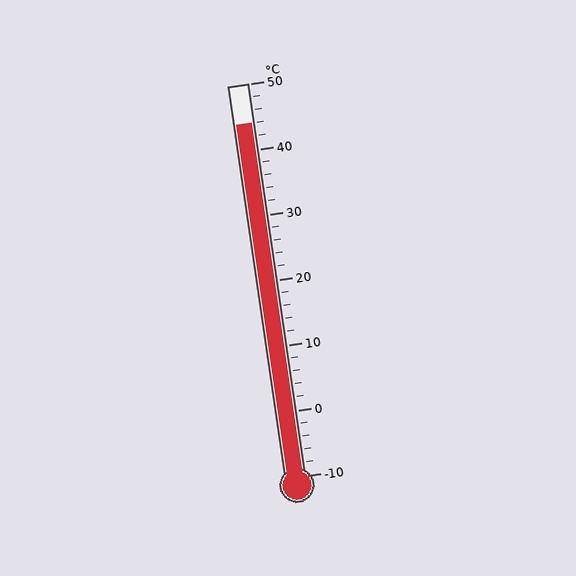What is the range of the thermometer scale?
The thermometer scale ranges from -10°C to 50°C.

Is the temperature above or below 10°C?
The temperature is above 10°C.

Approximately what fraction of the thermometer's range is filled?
The thermometer is filled to approximately 90% of its range.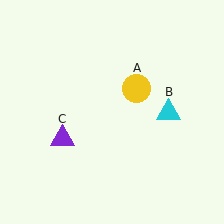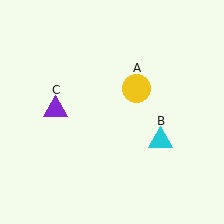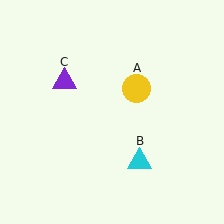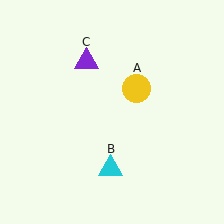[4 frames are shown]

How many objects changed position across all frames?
2 objects changed position: cyan triangle (object B), purple triangle (object C).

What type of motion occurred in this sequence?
The cyan triangle (object B), purple triangle (object C) rotated clockwise around the center of the scene.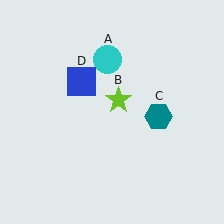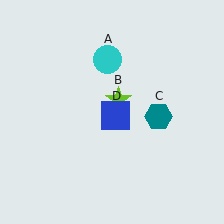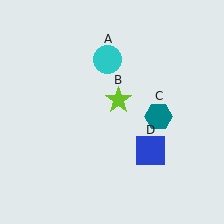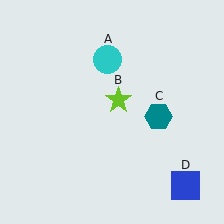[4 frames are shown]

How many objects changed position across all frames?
1 object changed position: blue square (object D).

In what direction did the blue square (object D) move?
The blue square (object D) moved down and to the right.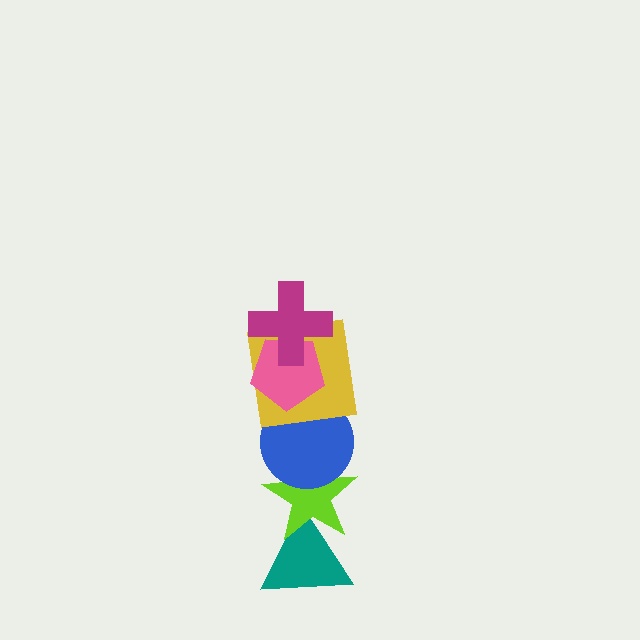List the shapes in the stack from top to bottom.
From top to bottom: the magenta cross, the pink pentagon, the yellow square, the blue circle, the lime star, the teal triangle.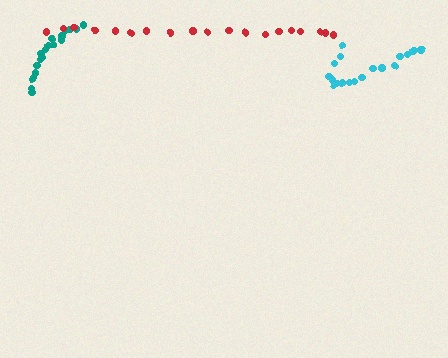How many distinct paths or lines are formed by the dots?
There are 3 distinct paths.